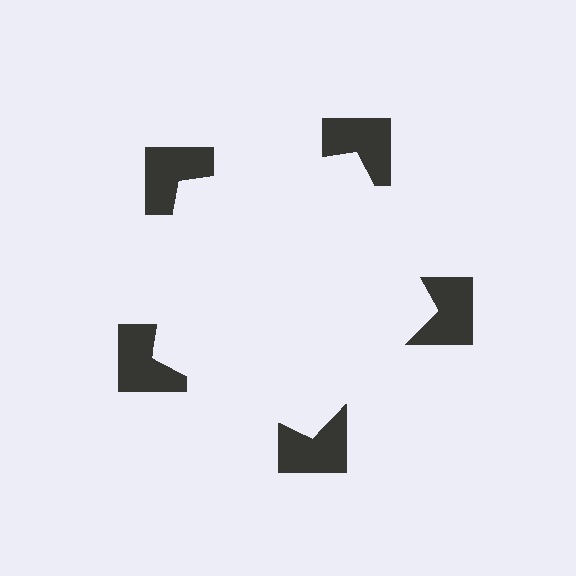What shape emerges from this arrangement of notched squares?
An illusory pentagon — its edges are inferred from the aligned wedge cuts in the notched squares, not physically drawn.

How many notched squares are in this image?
There are 5 — one at each vertex of the illusory pentagon.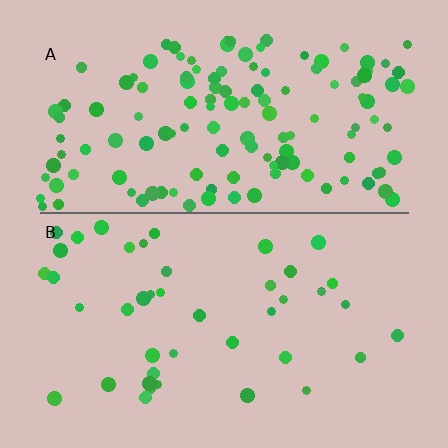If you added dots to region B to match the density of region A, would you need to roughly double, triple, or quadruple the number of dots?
Approximately triple.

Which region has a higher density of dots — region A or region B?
A (the top).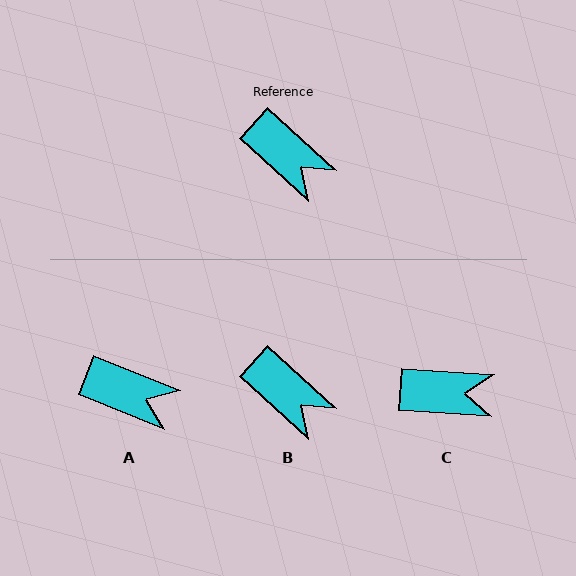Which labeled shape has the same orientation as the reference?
B.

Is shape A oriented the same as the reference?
No, it is off by about 21 degrees.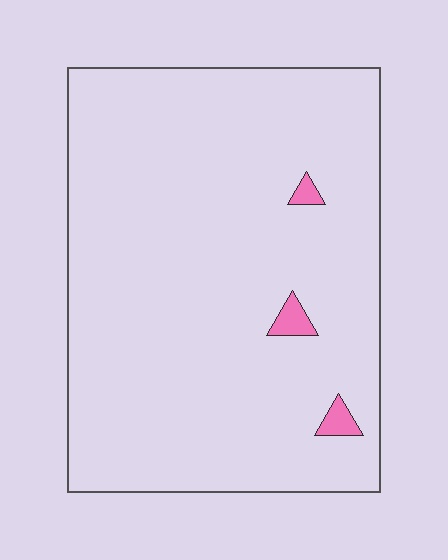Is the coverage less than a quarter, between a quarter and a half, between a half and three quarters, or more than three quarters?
Less than a quarter.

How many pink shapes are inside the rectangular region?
3.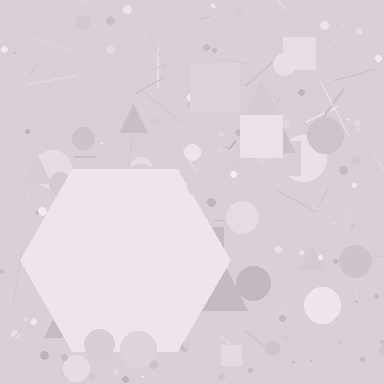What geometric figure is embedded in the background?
A hexagon is embedded in the background.